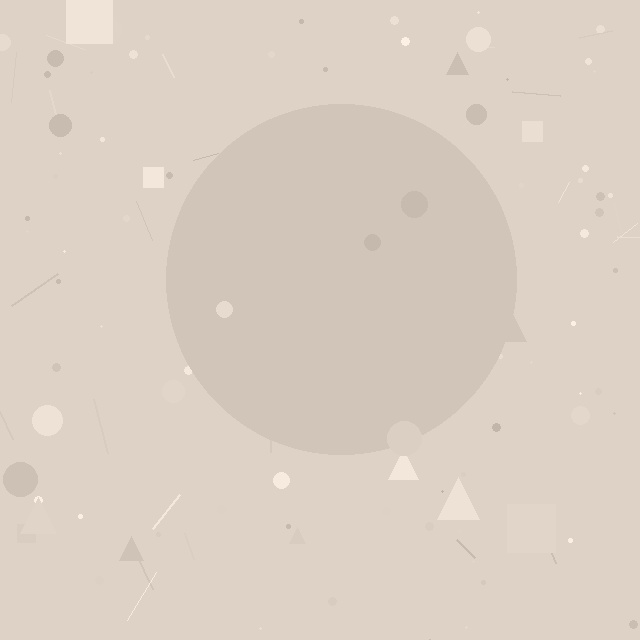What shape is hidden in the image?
A circle is hidden in the image.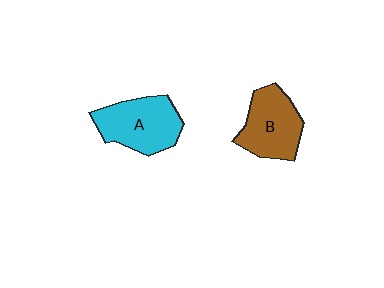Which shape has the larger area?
Shape A (cyan).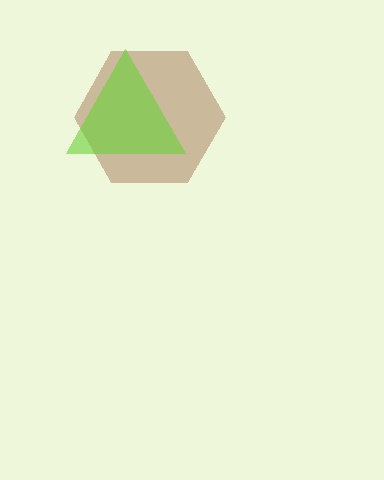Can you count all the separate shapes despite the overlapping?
Yes, there are 2 separate shapes.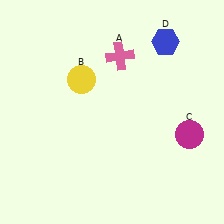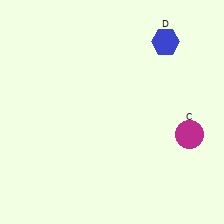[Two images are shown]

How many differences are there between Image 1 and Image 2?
There are 2 differences between the two images.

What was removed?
The yellow circle (B), the pink cross (A) were removed in Image 2.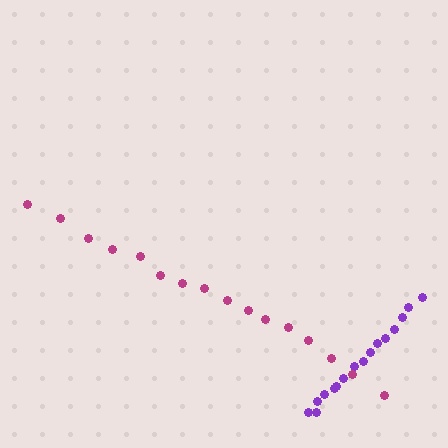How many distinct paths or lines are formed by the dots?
There are 2 distinct paths.